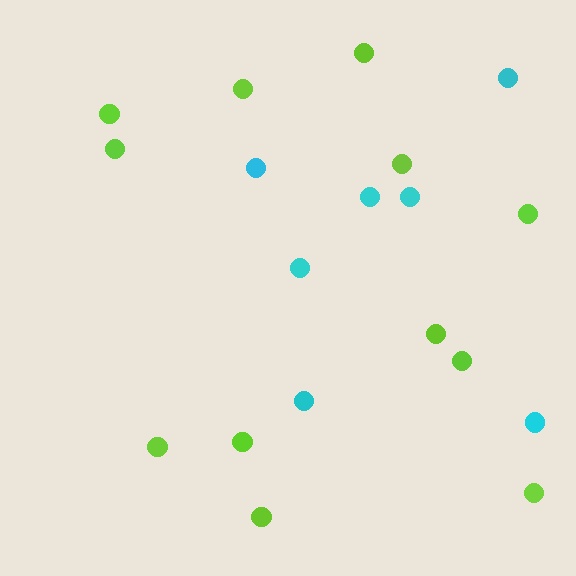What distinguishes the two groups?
There are 2 groups: one group of lime circles (12) and one group of cyan circles (7).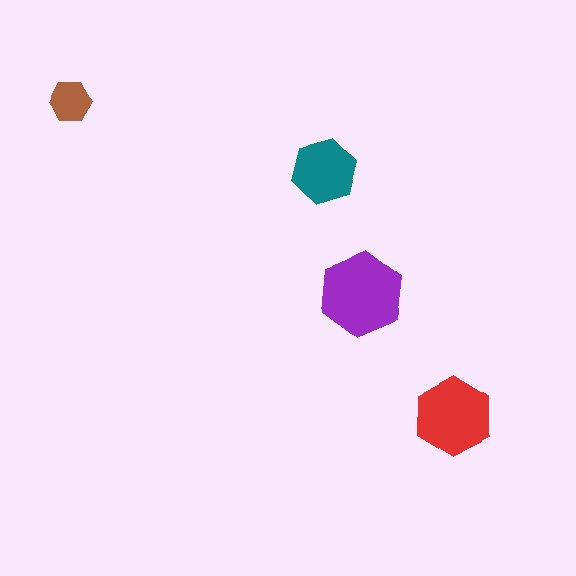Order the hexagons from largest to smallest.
the purple one, the red one, the teal one, the brown one.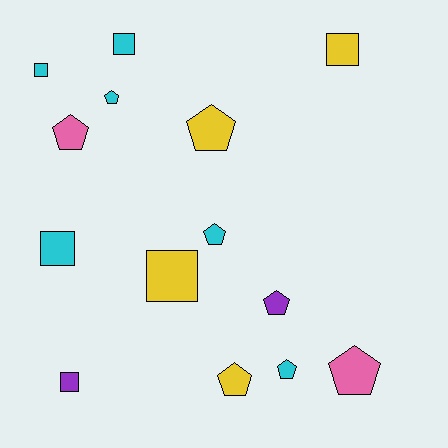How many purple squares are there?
There is 1 purple square.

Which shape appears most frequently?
Pentagon, with 8 objects.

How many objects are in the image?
There are 14 objects.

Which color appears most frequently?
Cyan, with 6 objects.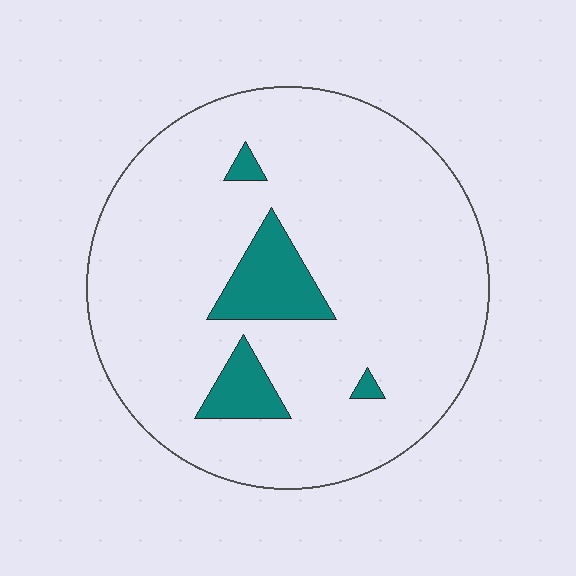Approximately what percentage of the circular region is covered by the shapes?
Approximately 10%.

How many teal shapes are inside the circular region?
4.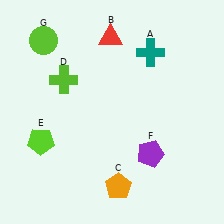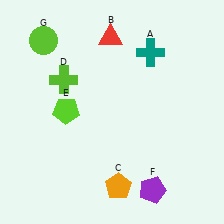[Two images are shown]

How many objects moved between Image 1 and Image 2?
2 objects moved between the two images.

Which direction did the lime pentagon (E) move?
The lime pentagon (E) moved up.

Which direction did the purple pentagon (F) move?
The purple pentagon (F) moved down.